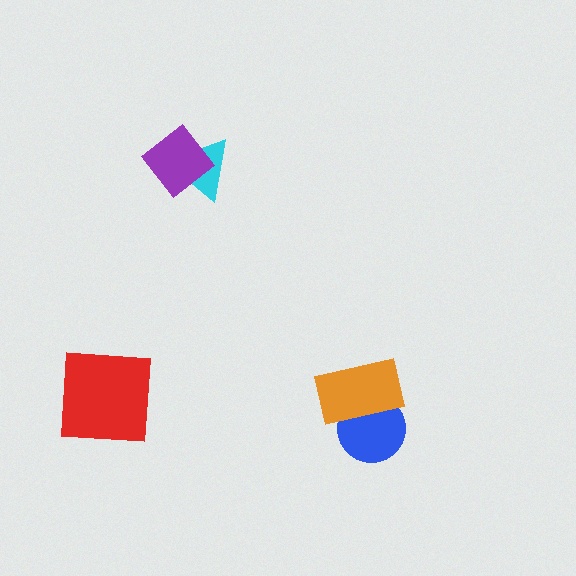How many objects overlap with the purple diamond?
1 object overlaps with the purple diamond.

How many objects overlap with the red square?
0 objects overlap with the red square.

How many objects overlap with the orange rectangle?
1 object overlaps with the orange rectangle.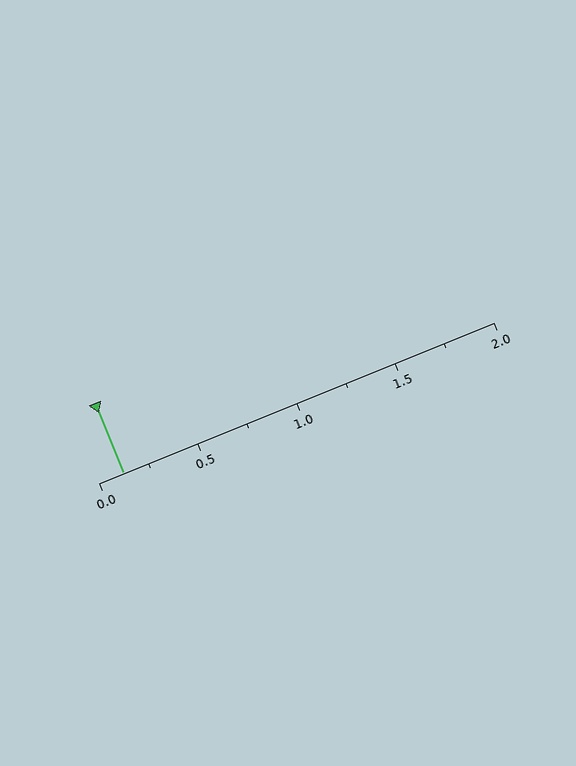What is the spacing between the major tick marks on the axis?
The major ticks are spaced 0.5 apart.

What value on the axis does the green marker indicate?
The marker indicates approximately 0.12.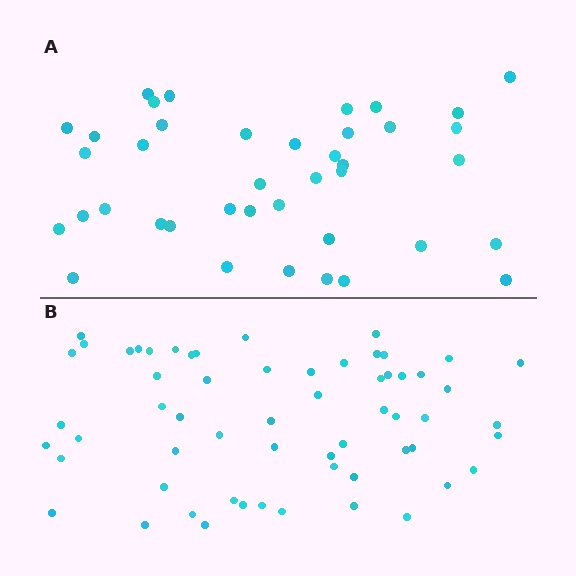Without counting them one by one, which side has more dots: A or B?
Region B (the bottom region) has more dots.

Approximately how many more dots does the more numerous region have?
Region B has approximately 20 more dots than region A.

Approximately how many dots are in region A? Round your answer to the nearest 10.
About 40 dots.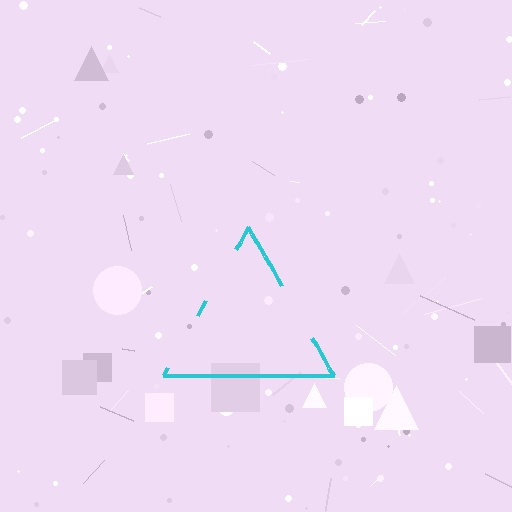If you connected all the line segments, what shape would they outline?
They would outline a triangle.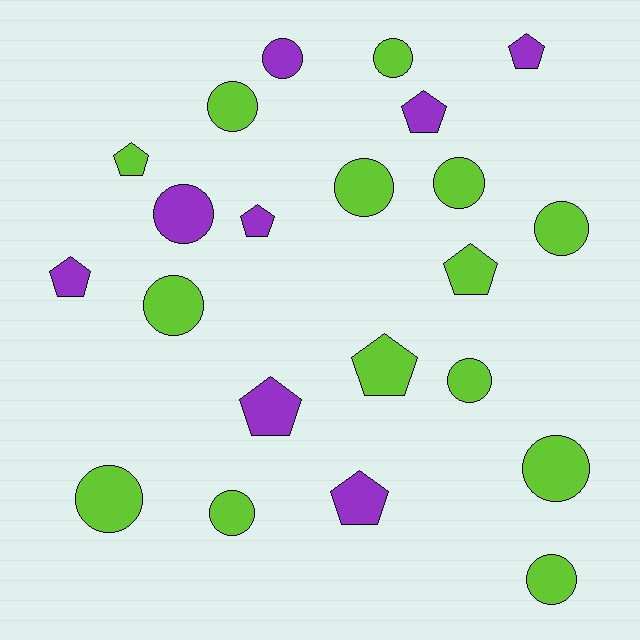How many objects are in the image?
There are 22 objects.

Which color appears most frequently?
Lime, with 14 objects.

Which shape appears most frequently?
Circle, with 13 objects.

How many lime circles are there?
There are 11 lime circles.